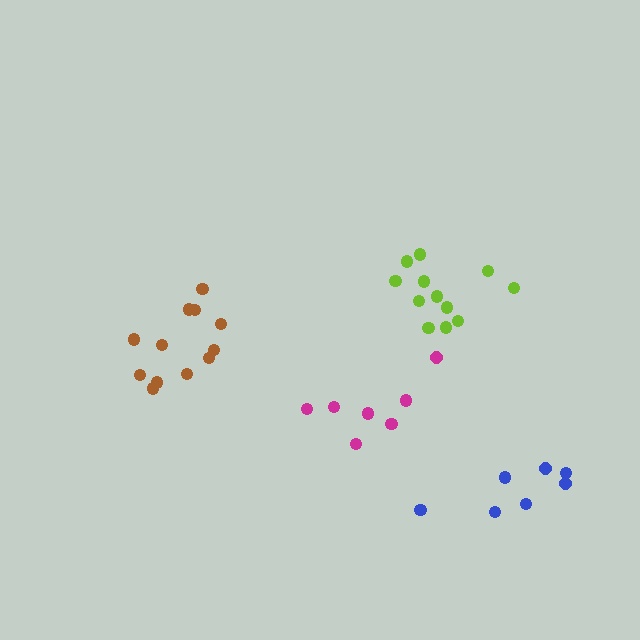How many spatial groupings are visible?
There are 4 spatial groupings.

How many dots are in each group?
Group 1: 7 dots, Group 2: 7 dots, Group 3: 12 dots, Group 4: 12 dots (38 total).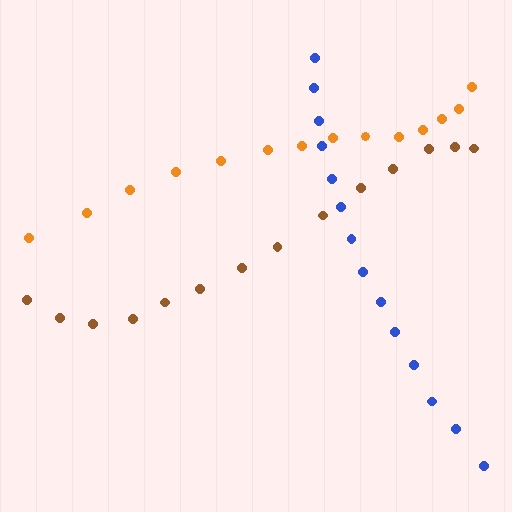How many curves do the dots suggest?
There are 3 distinct paths.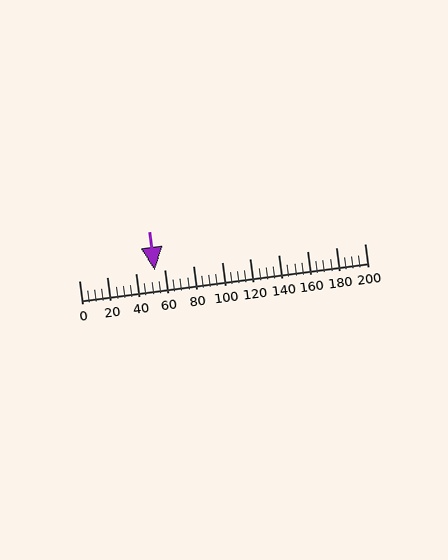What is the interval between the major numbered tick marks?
The major tick marks are spaced 20 units apart.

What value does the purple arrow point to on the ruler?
The purple arrow points to approximately 53.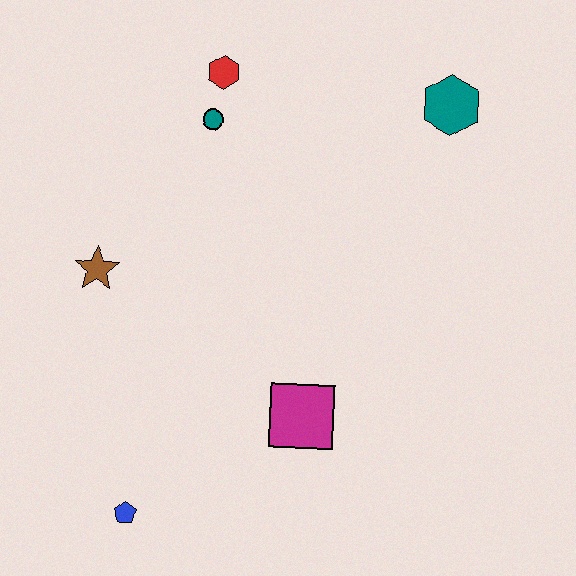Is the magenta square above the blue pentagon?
Yes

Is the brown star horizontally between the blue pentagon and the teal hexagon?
No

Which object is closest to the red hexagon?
The teal circle is closest to the red hexagon.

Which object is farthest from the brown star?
The teal hexagon is farthest from the brown star.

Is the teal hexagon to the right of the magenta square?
Yes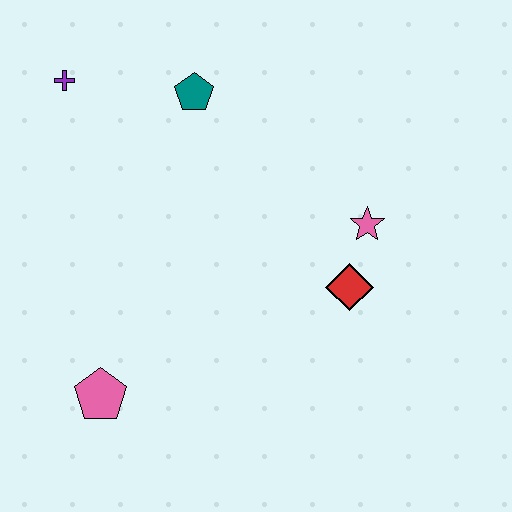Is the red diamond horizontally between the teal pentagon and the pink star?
Yes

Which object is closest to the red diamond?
The pink star is closest to the red diamond.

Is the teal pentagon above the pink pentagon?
Yes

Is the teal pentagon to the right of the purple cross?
Yes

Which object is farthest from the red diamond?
The purple cross is farthest from the red diamond.